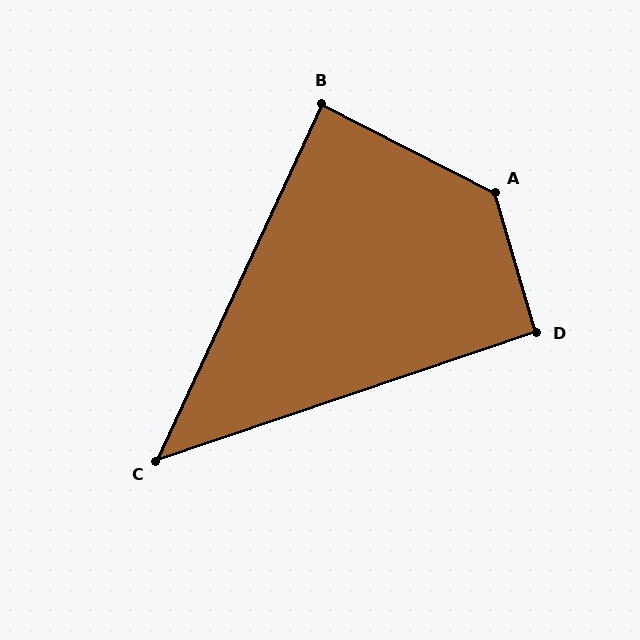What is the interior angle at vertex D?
Approximately 92 degrees (approximately right).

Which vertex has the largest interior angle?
A, at approximately 133 degrees.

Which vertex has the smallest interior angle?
C, at approximately 47 degrees.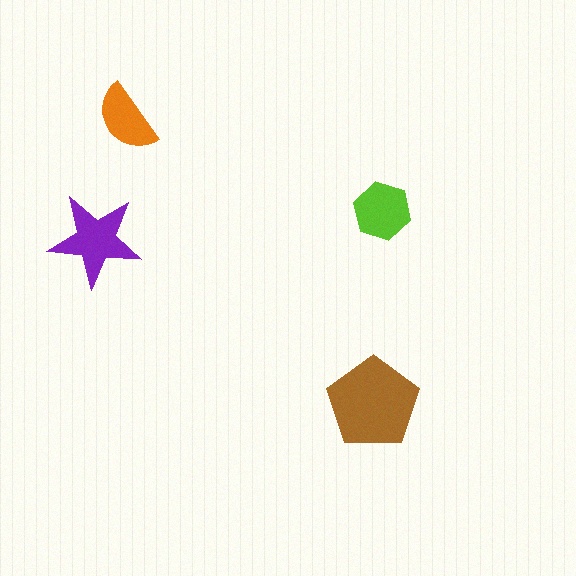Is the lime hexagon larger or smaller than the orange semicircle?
Larger.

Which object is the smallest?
The orange semicircle.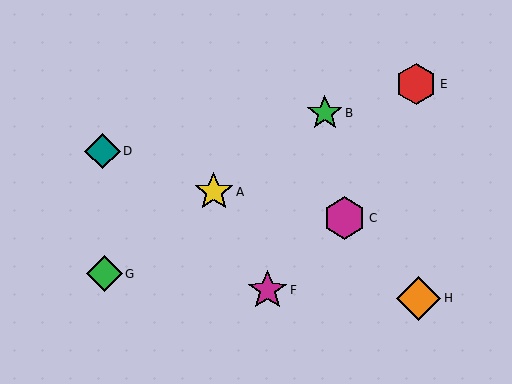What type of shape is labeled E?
Shape E is a red hexagon.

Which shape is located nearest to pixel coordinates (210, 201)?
The yellow star (labeled A) at (214, 192) is nearest to that location.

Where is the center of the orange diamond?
The center of the orange diamond is at (419, 298).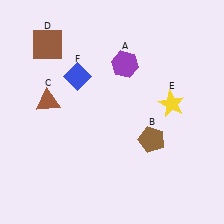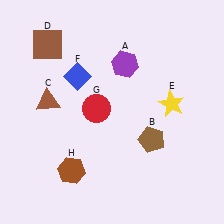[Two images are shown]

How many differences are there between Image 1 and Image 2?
There are 2 differences between the two images.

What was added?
A red circle (G), a brown hexagon (H) were added in Image 2.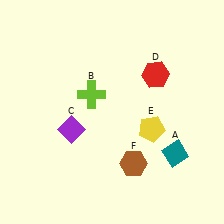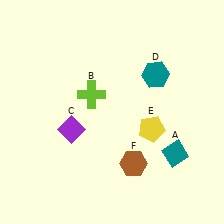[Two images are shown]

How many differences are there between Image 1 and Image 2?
There is 1 difference between the two images.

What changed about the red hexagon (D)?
In Image 1, D is red. In Image 2, it changed to teal.